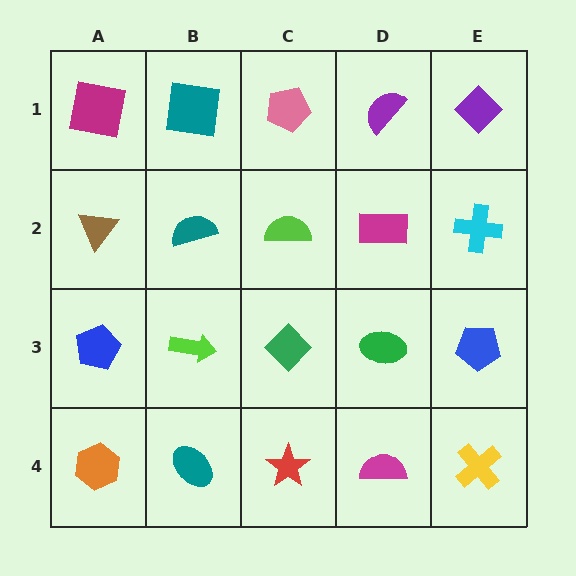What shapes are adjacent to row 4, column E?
A blue pentagon (row 3, column E), a magenta semicircle (row 4, column D).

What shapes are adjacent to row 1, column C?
A lime semicircle (row 2, column C), a teal square (row 1, column B), a purple semicircle (row 1, column D).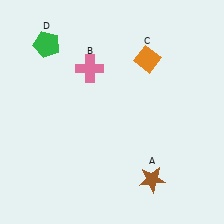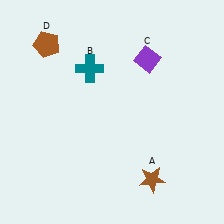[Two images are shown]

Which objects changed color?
B changed from pink to teal. C changed from orange to purple. D changed from green to brown.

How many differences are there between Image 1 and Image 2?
There are 3 differences between the two images.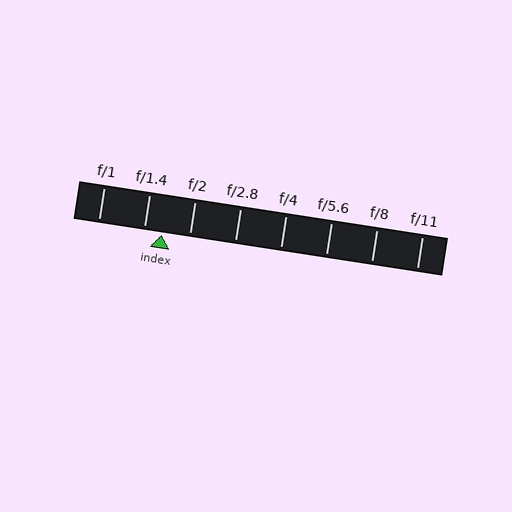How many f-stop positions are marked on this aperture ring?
There are 8 f-stop positions marked.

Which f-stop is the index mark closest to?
The index mark is closest to f/1.4.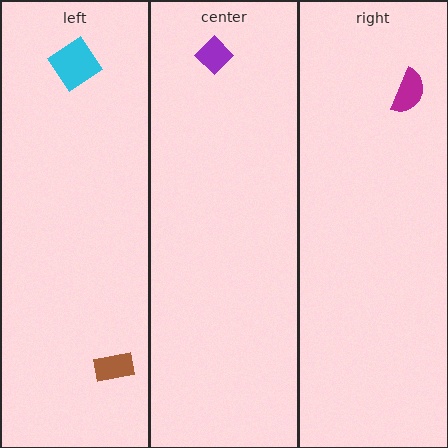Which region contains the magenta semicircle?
The right region.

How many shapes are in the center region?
1.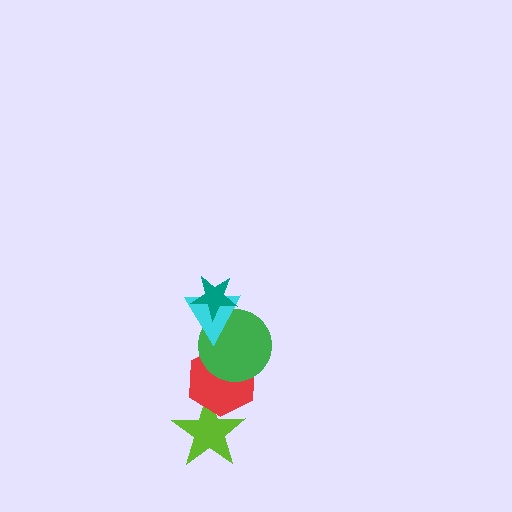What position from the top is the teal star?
The teal star is 1st from the top.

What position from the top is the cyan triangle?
The cyan triangle is 2nd from the top.